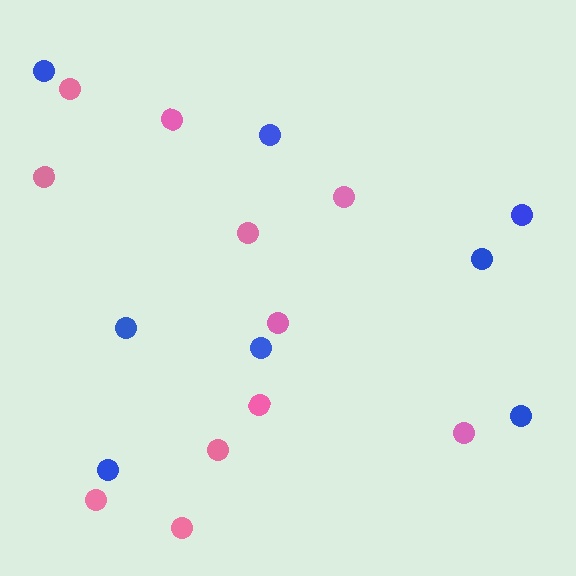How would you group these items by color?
There are 2 groups: one group of blue circles (8) and one group of pink circles (11).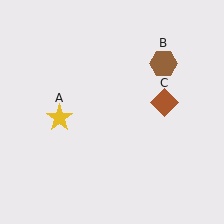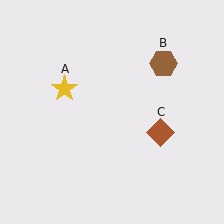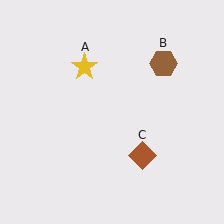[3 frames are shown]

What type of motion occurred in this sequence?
The yellow star (object A), brown diamond (object C) rotated clockwise around the center of the scene.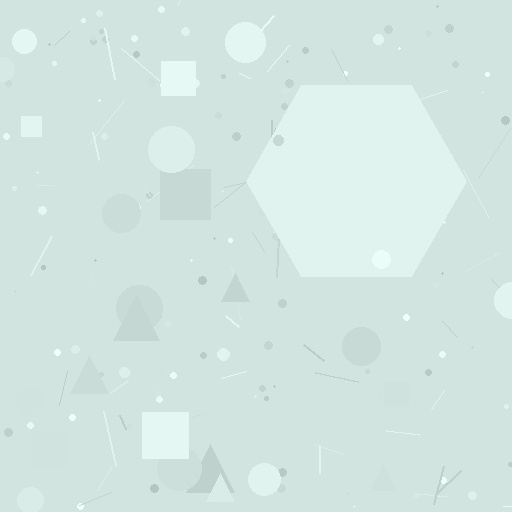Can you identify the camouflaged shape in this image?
The camouflaged shape is a hexagon.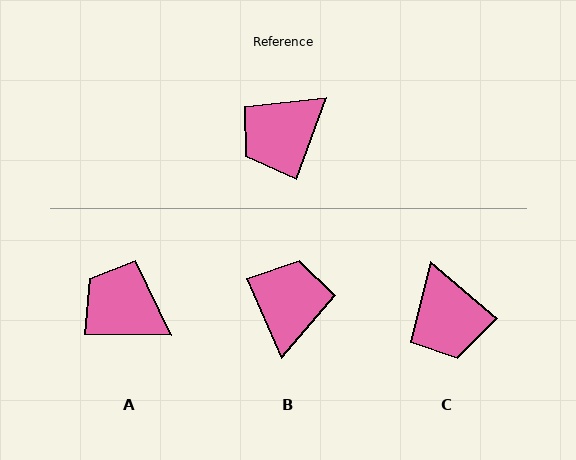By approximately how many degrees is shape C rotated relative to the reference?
Approximately 70 degrees counter-clockwise.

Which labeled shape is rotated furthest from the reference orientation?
B, about 137 degrees away.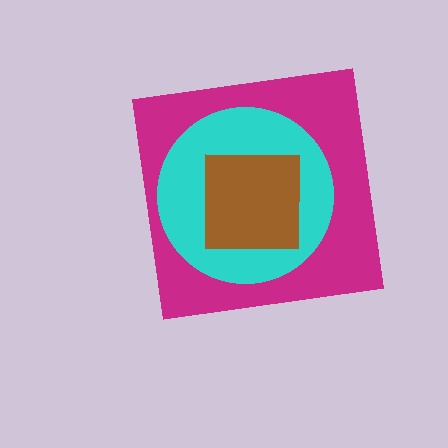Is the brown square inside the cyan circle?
Yes.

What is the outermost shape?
The magenta square.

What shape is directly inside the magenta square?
The cyan circle.